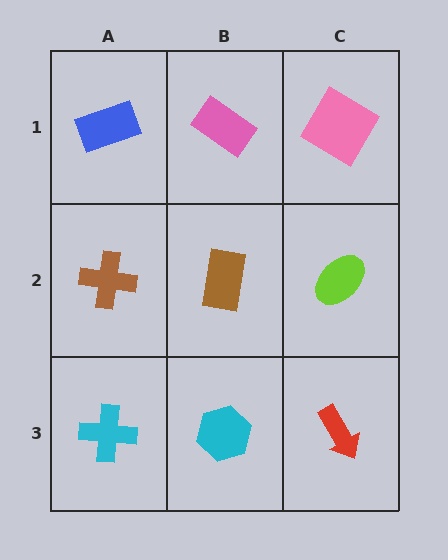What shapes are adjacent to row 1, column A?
A brown cross (row 2, column A), a pink rectangle (row 1, column B).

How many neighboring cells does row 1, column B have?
3.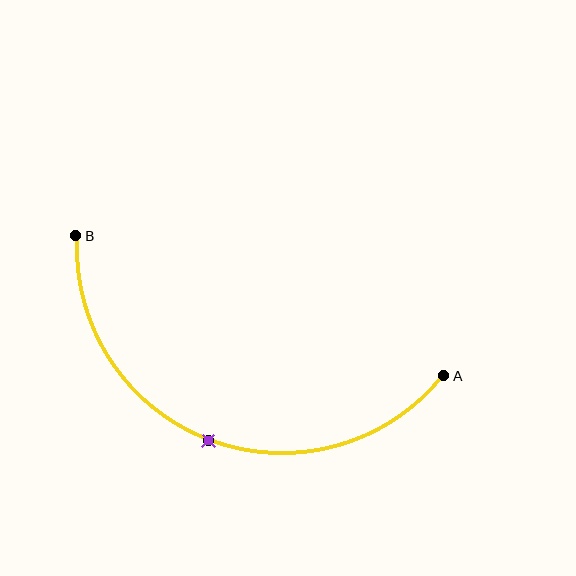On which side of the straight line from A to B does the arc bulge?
The arc bulges below the straight line connecting A and B.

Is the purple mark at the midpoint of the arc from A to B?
Yes. The purple mark lies on the arc at equal arc-length from both A and B — it is the arc midpoint.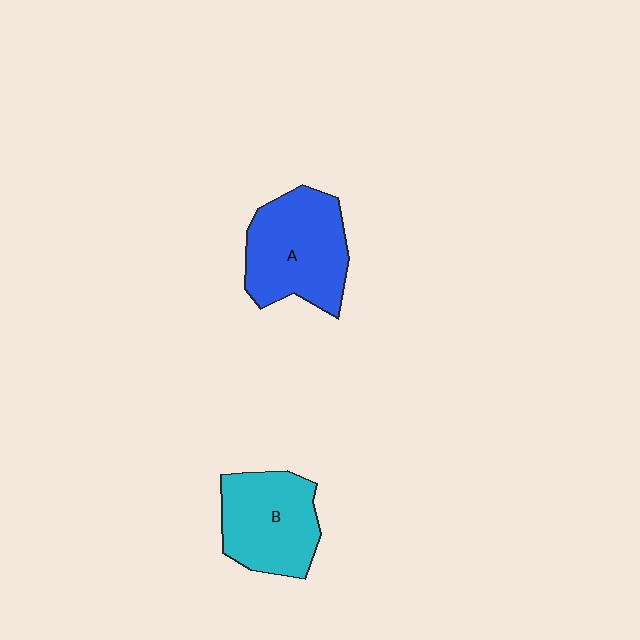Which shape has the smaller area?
Shape B (cyan).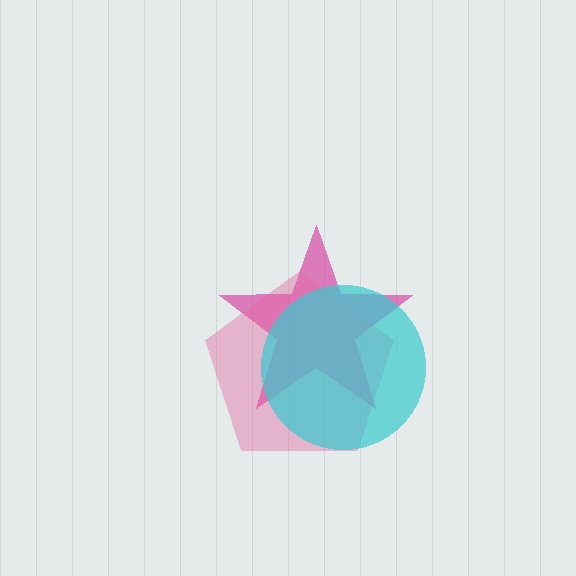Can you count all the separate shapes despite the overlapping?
Yes, there are 3 separate shapes.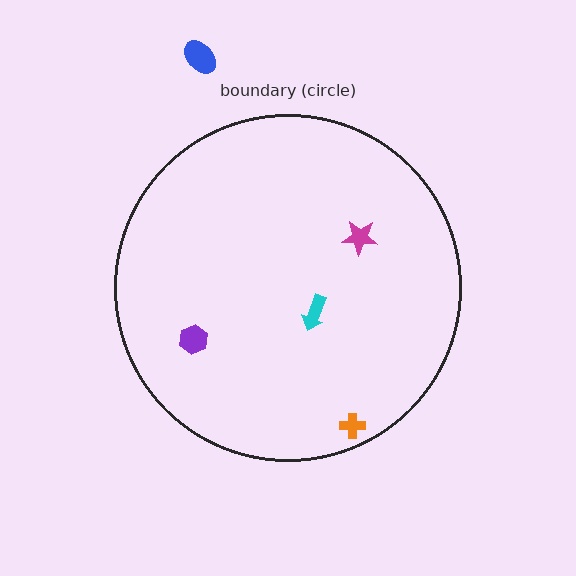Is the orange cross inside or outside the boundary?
Inside.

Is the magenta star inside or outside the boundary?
Inside.